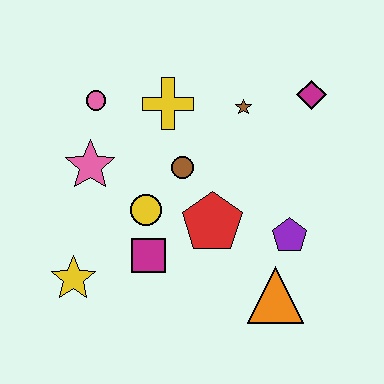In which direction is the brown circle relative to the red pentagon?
The brown circle is above the red pentagon.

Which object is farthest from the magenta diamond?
The yellow star is farthest from the magenta diamond.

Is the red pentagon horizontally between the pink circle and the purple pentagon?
Yes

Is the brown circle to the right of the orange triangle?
No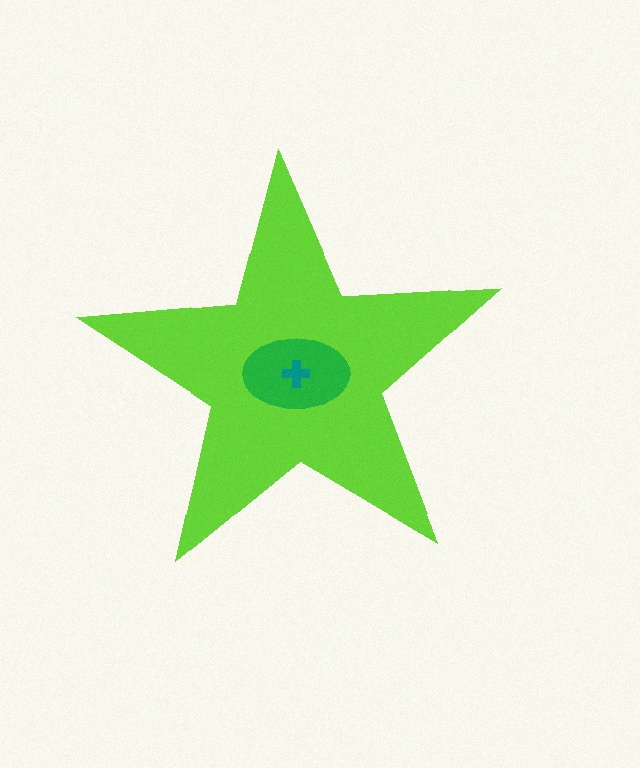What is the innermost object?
The teal cross.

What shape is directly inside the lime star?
The green ellipse.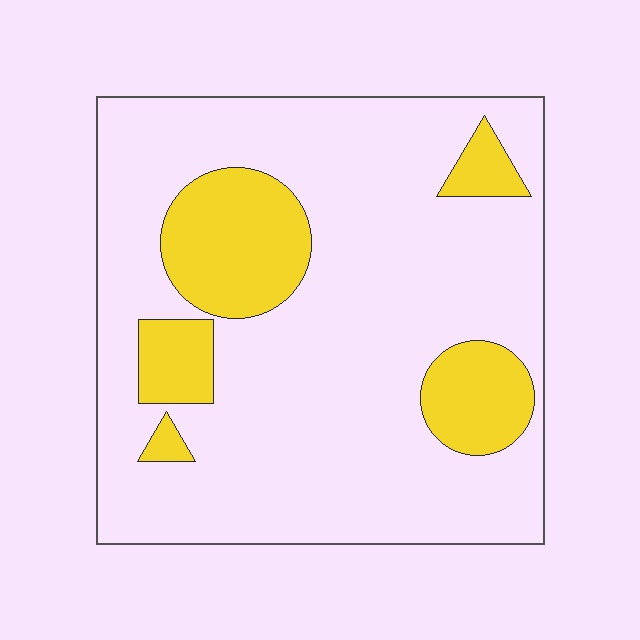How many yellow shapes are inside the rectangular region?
5.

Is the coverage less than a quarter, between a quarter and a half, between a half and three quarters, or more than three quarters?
Less than a quarter.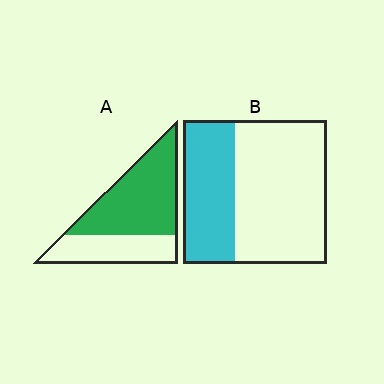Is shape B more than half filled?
No.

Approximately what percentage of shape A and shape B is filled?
A is approximately 65% and B is approximately 35%.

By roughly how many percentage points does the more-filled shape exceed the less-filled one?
By roughly 30 percentage points (A over B).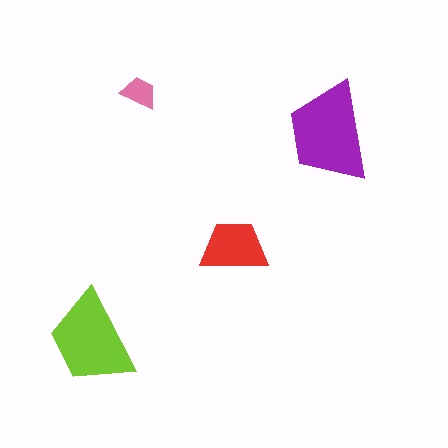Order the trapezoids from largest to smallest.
the purple one, the lime one, the red one, the pink one.